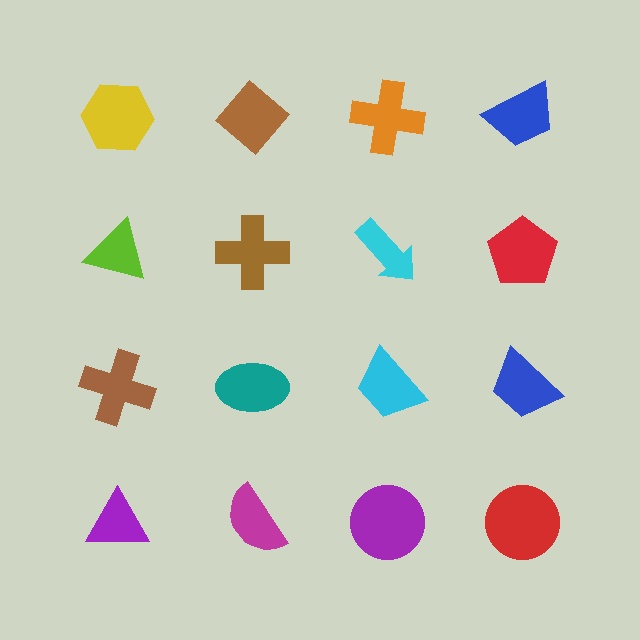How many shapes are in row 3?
4 shapes.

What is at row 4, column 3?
A purple circle.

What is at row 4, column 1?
A purple triangle.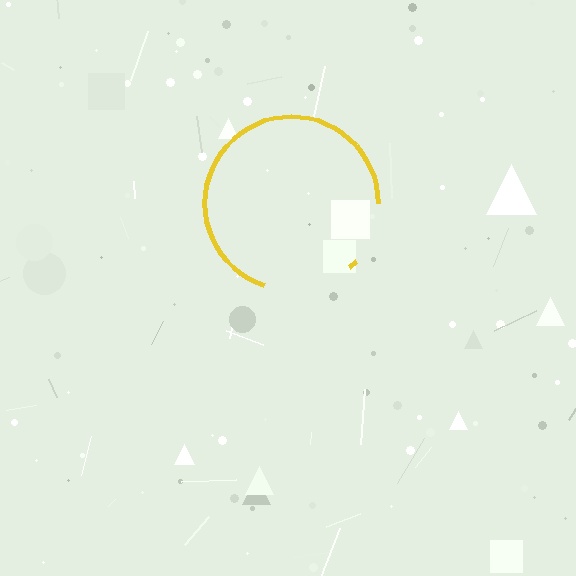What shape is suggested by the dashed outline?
The dashed outline suggests a circle.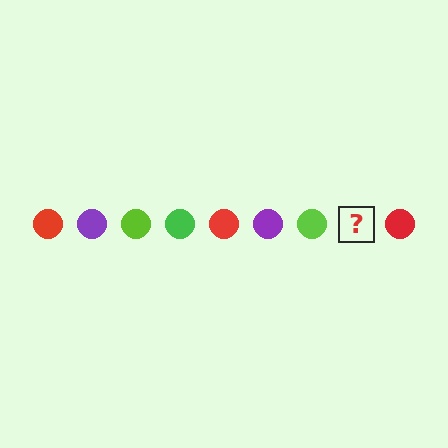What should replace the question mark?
The question mark should be replaced with a green circle.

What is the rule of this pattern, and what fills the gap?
The rule is that the pattern cycles through red, purple, lime, green circles. The gap should be filled with a green circle.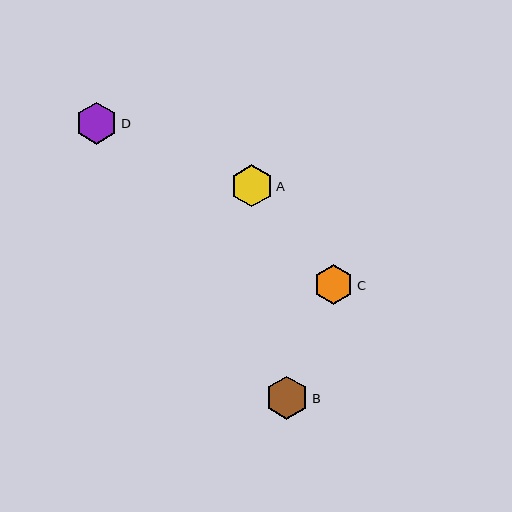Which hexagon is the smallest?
Hexagon C is the smallest with a size of approximately 40 pixels.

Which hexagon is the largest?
Hexagon B is the largest with a size of approximately 44 pixels.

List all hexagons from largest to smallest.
From largest to smallest: B, D, A, C.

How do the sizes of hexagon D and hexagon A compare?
Hexagon D and hexagon A are approximately the same size.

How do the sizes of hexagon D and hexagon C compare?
Hexagon D and hexagon C are approximately the same size.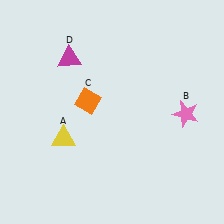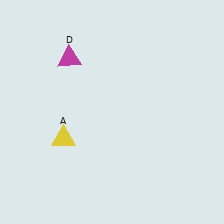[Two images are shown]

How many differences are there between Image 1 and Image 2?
There are 2 differences between the two images.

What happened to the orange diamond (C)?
The orange diamond (C) was removed in Image 2. It was in the top-left area of Image 1.